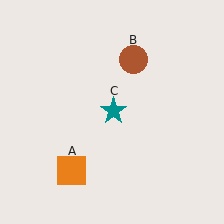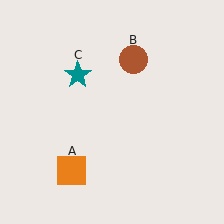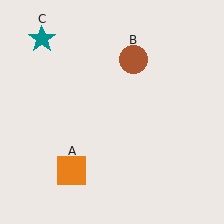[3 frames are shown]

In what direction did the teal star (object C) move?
The teal star (object C) moved up and to the left.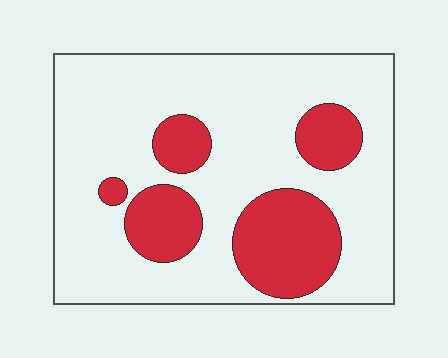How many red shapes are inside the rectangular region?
5.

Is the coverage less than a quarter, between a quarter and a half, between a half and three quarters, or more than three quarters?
Between a quarter and a half.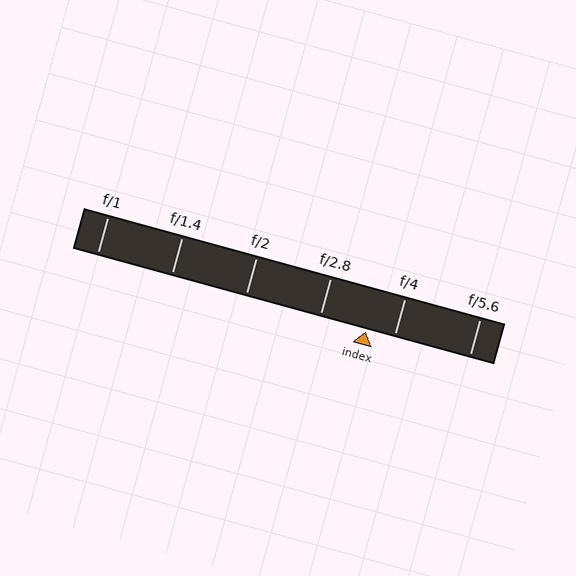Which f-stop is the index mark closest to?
The index mark is closest to f/4.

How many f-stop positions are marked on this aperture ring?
There are 6 f-stop positions marked.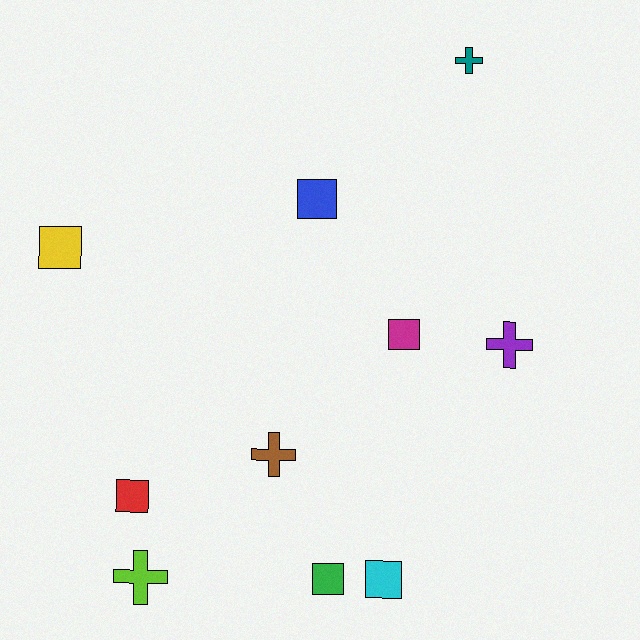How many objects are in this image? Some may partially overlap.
There are 10 objects.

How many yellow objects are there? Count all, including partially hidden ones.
There is 1 yellow object.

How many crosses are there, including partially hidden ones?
There are 4 crosses.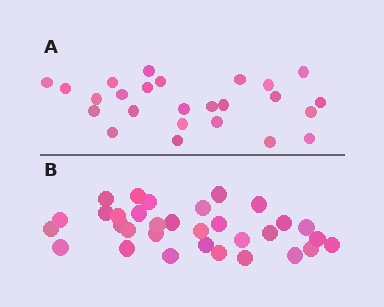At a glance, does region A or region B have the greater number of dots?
Region B (the bottom region) has more dots.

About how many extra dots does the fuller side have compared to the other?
Region B has roughly 8 or so more dots than region A.